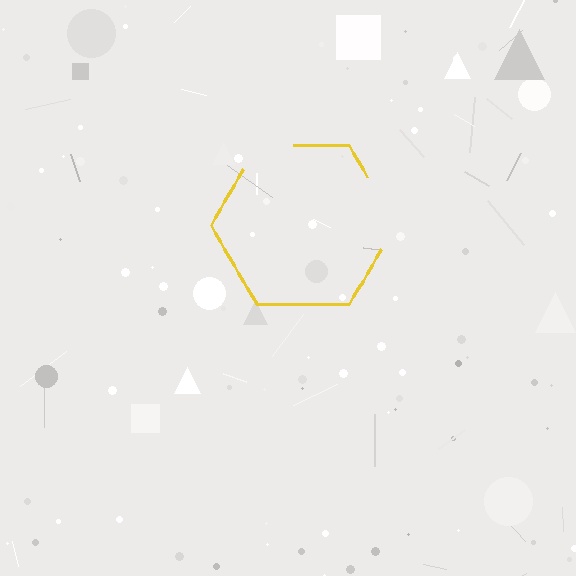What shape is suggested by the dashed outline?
The dashed outline suggests a hexagon.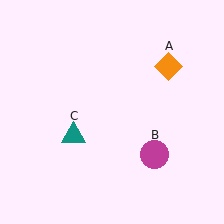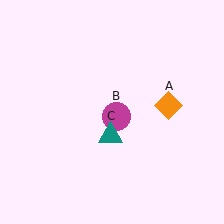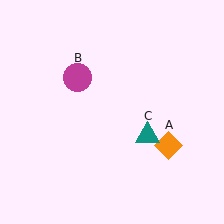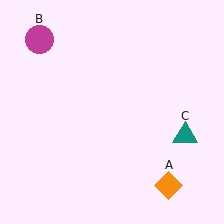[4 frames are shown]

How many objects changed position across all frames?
3 objects changed position: orange diamond (object A), magenta circle (object B), teal triangle (object C).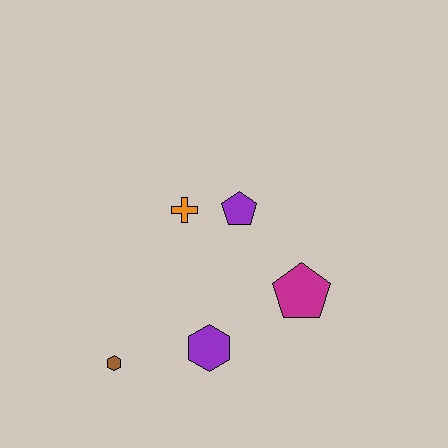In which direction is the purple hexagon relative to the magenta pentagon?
The purple hexagon is to the left of the magenta pentagon.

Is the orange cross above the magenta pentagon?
Yes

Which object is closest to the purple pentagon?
The orange cross is closest to the purple pentagon.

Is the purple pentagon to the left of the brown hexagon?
No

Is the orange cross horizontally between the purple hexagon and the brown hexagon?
Yes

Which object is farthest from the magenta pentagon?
The brown hexagon is farthest from the magenta pentagon.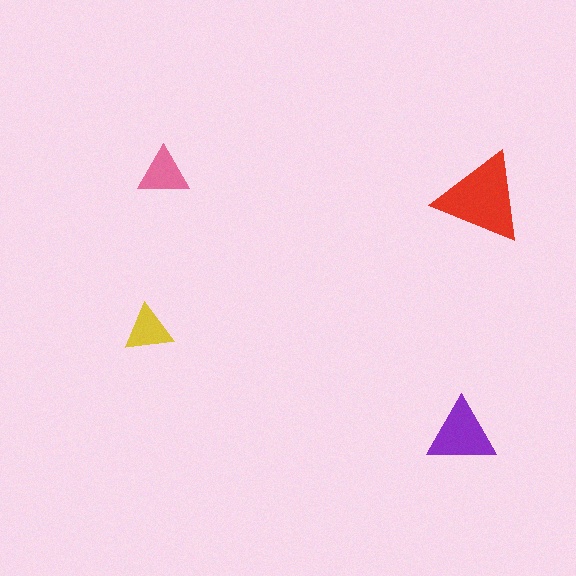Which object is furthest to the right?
The red triangle is rightmost.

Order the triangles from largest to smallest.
the red one, the purple one, the pink one, the yellow one.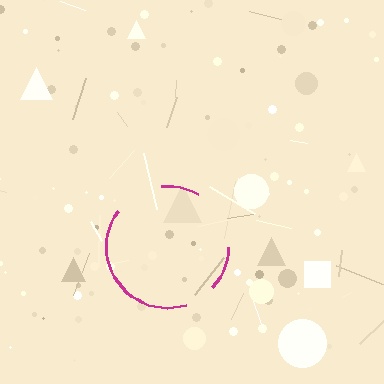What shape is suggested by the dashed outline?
The dashed outline suggests a circle.